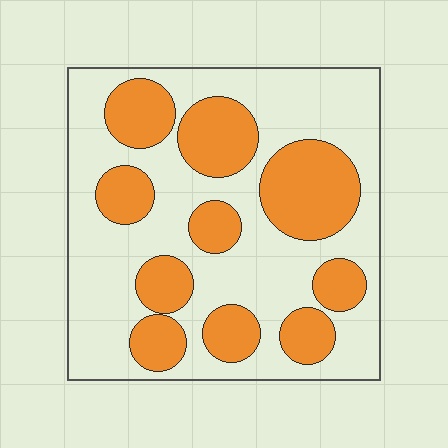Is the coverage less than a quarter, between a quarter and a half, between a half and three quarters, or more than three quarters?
Between a quarter and a half.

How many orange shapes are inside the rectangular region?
10.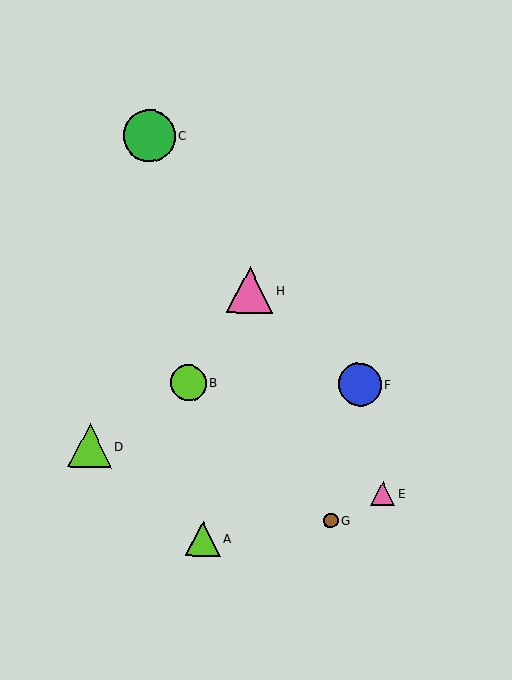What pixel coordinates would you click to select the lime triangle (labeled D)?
Click at (90, 446) to select the lime triangle D.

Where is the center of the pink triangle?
The center of the pink triangle is at (250, 290).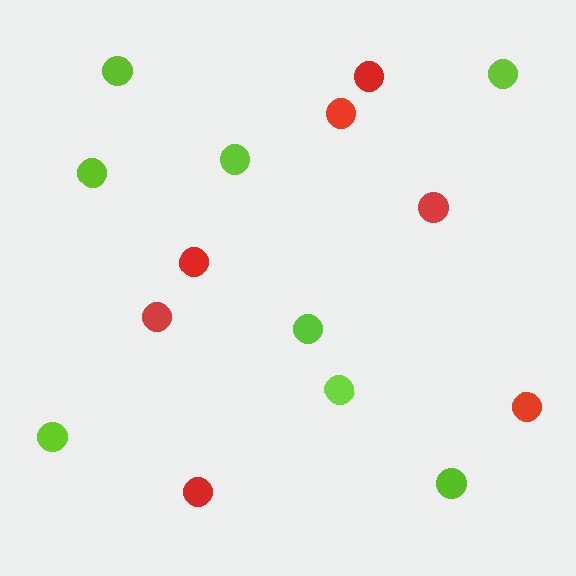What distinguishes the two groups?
There are 2 groups: one group of red circles (7) and one group of lime circles (8).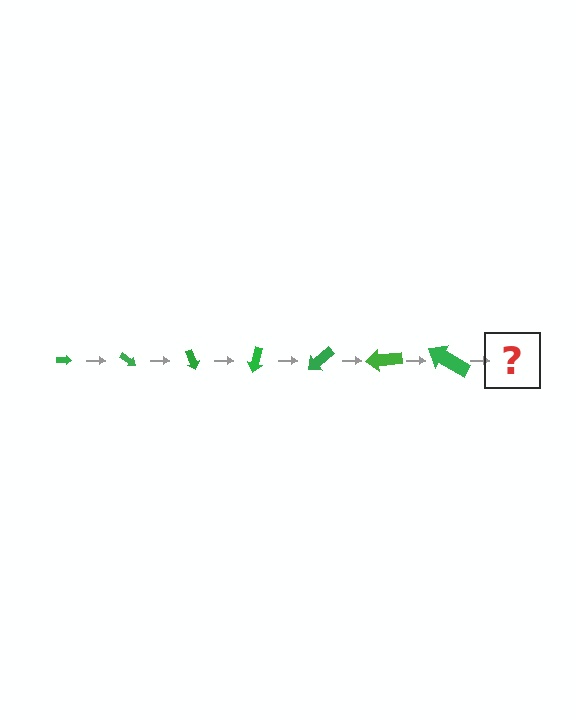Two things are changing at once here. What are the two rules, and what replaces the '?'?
The two rules are that the arrow grows larger each step and it rotates 35 degrees each step. The '?' should be an arrow, larger than the previous one and rotated 245 degrees from the start.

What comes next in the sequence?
The next element should be an arrow, larger than the previous one and rotated 245 degrees from the start.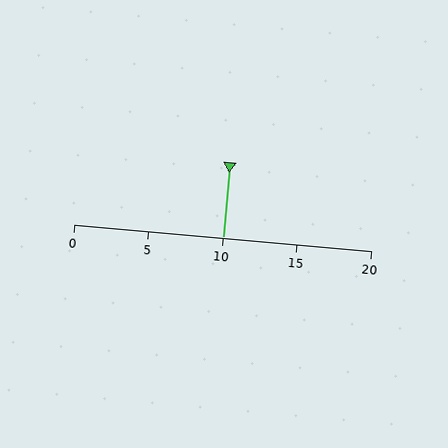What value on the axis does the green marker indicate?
The marker indicates approximately 10.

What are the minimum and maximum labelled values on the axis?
The axis runs from 0 to 20.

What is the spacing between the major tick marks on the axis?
The major ticks are spaced 5 apart.